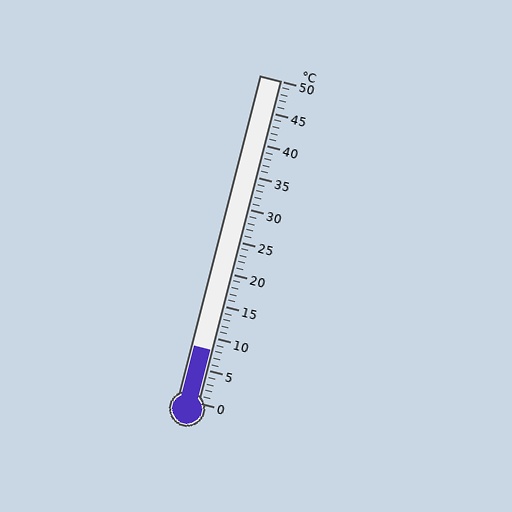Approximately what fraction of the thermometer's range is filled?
The thermometer is filled to approximately 15% of its range.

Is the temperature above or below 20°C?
The temperature is below 20°C.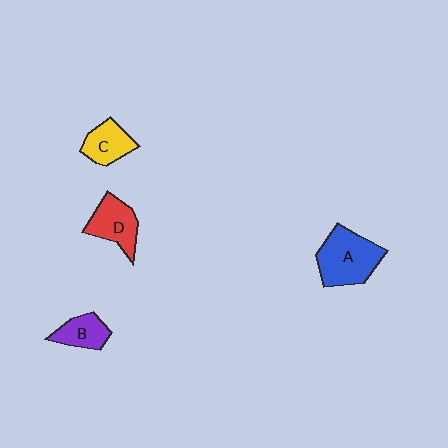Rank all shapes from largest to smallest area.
From largest to smallest: A (blue), D (red), C (yellow), B (purple).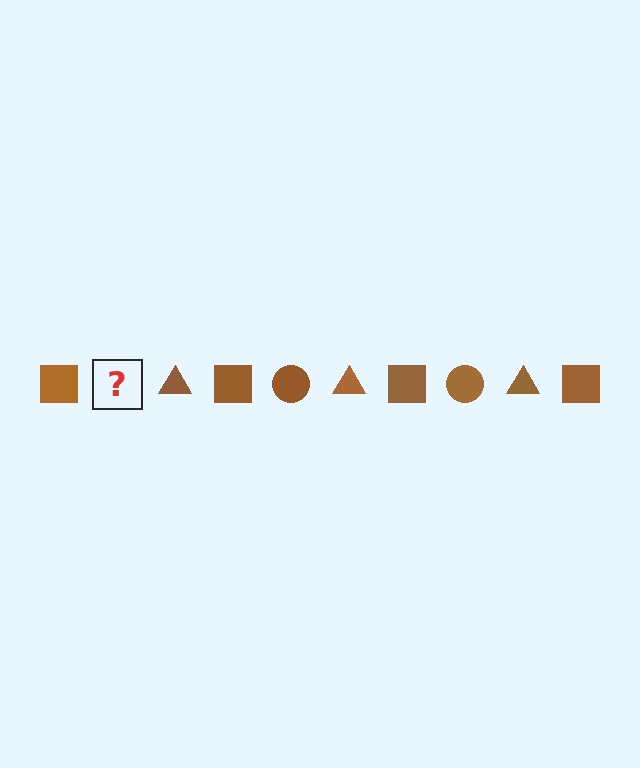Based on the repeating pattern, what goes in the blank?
The blank should be a brown circle.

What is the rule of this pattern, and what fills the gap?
The rule is that the pattern cycles through square, circle, triangle shapes in brown. The gap should be filled with a brown circle.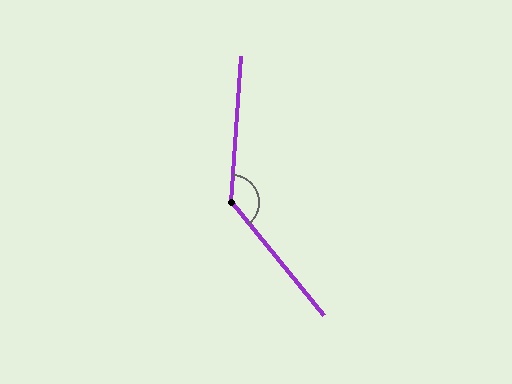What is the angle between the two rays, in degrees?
Approximately 137 degrees.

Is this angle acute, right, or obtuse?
It is obtuse.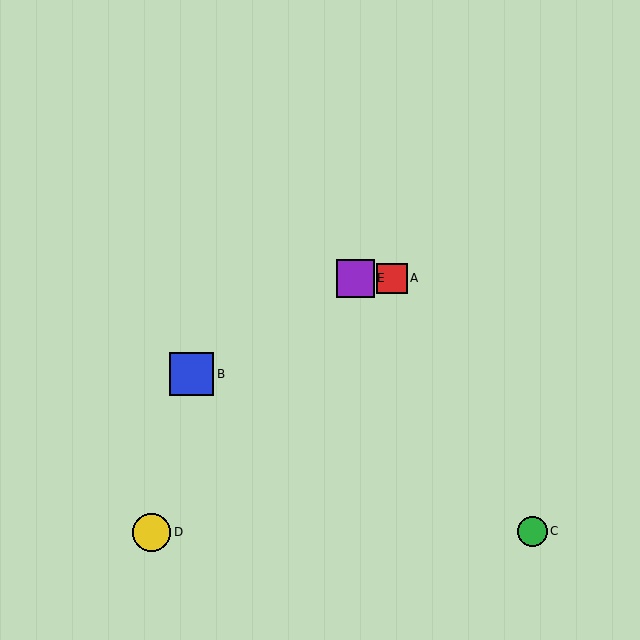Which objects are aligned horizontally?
Objects A, E are aligned horizontally.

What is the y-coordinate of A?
Object A is at y≈278.